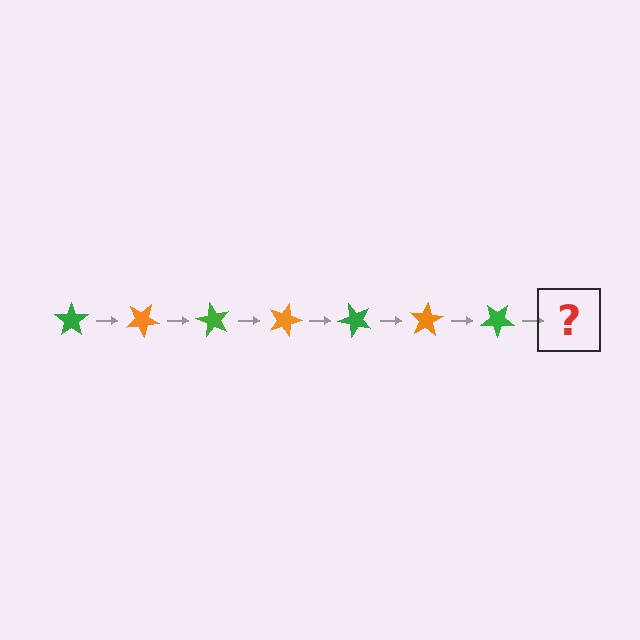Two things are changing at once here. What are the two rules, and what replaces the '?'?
The two rules are that it rotates 30 degrees each step and the color cycles through green and orange. The '?' should be an orange star, rotated 210 degrees from the start.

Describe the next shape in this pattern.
It should be an orange star, rotated 210 degrees from the start.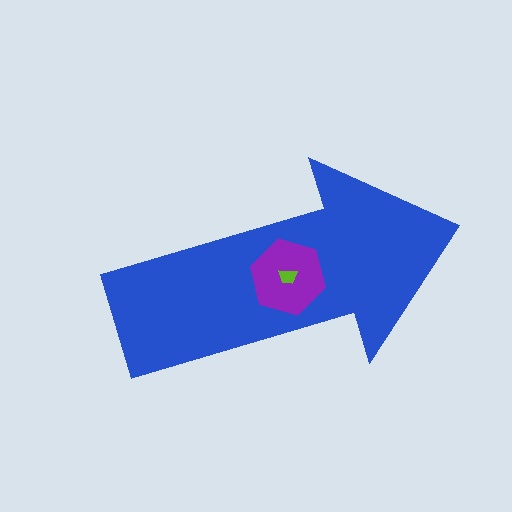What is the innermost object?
The lime trapezoid.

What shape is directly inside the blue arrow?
The purple hexagon.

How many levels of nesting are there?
3.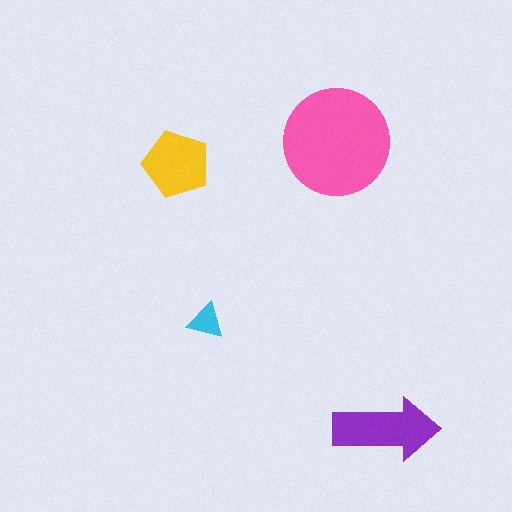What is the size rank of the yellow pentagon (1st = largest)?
3rd.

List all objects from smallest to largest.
The cyan triangle, the yellow pentagon, the purple arrow, the pink circle.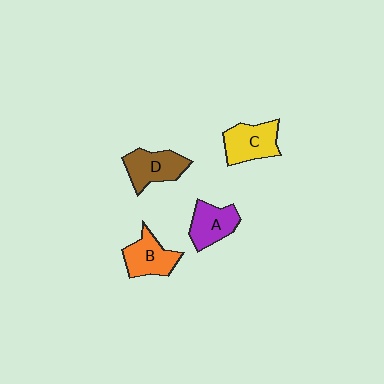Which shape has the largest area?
Shape C (yellow).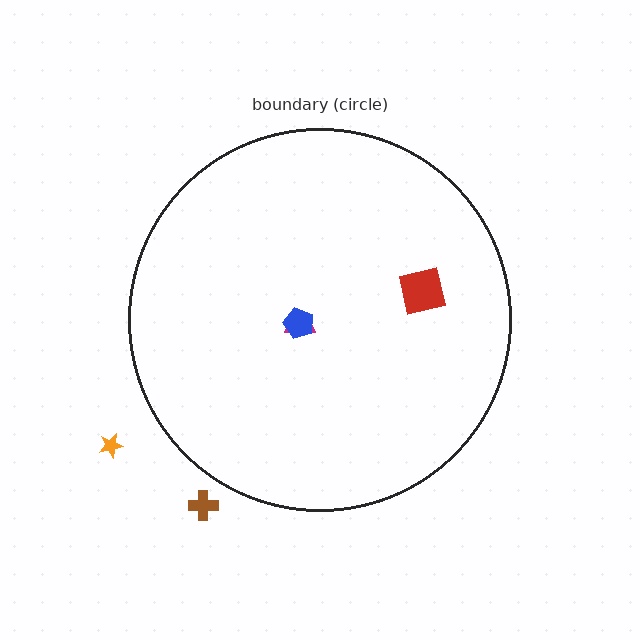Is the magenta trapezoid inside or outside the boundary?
Inside.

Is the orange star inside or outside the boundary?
Outside.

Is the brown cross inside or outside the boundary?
Outside.